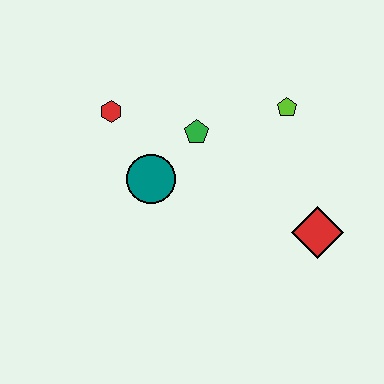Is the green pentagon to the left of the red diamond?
Yes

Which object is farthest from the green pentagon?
The red diamond is farthest from the green pentagon.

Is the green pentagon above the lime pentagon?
No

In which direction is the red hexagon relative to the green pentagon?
The red hexagon is to the left of the green pentagon.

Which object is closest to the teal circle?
The green pentagon is closest to the teal circle.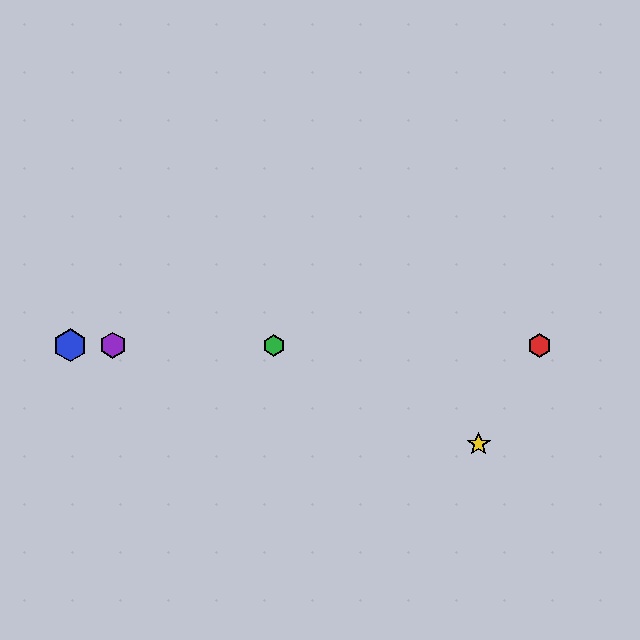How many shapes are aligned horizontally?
4 shapes (the red hexagon, the blue hexagon, the green hexagon, the purple hexagon) are aligned horizontally.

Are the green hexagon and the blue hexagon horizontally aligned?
Yes, both are at y≈345.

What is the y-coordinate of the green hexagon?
The green hexagon is at y≈345.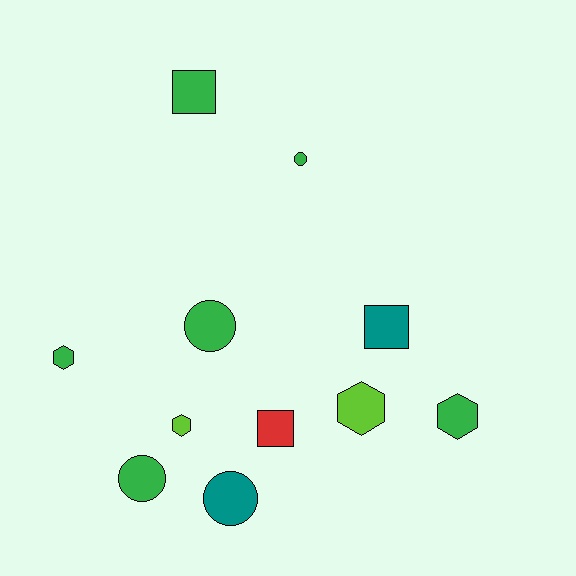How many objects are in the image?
There are 11 objects.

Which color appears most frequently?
Green, with 6 objects.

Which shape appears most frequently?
Circle, with 4 objects.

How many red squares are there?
There is 1 red square.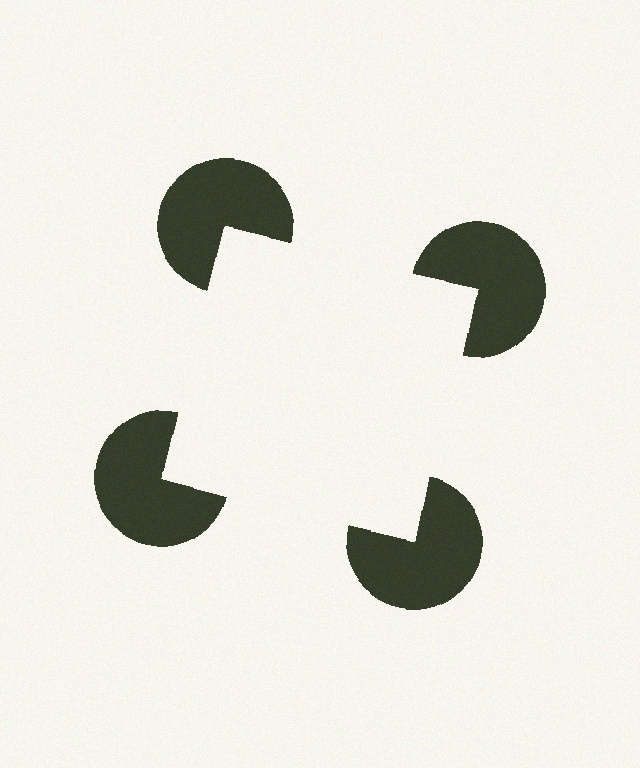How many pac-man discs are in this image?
There are 4 — one at each vertex of the illusory square.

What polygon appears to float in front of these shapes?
An illusory square — its edges are inferred from the aligned wedge cuts in the pac-man discs, not physically drawn.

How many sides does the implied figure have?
4 sides.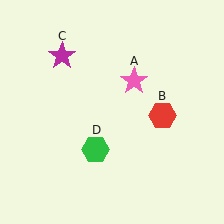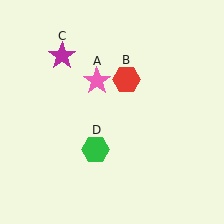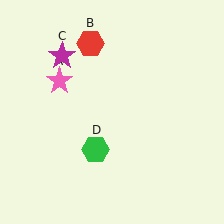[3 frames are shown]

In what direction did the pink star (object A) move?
The pink star (object A) moved left.